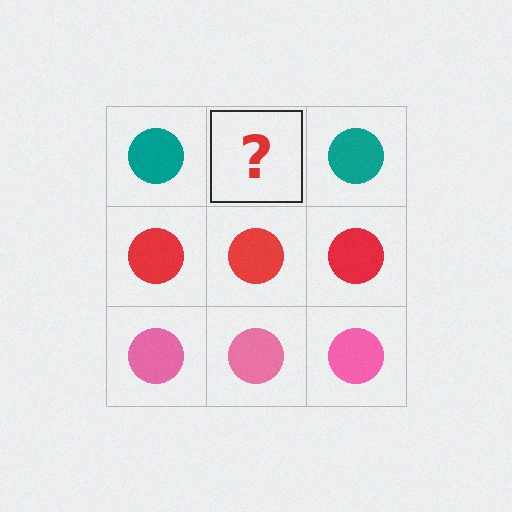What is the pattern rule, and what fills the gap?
The rule is that each row has a consistent color. The gap should be filled with a teal circle.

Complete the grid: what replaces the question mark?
The question mark should be replaced with a teal circle.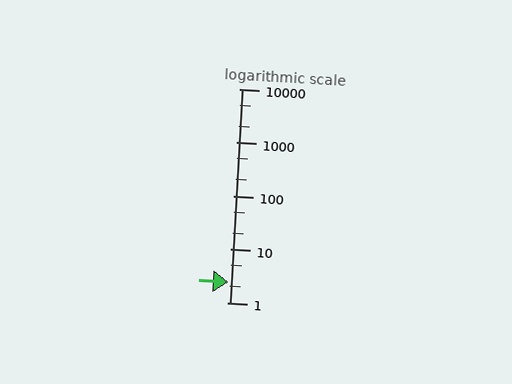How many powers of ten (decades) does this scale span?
The scale spans 4 decades, from 1 to 10000.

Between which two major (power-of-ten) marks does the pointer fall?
The pointer is between 1 and 10.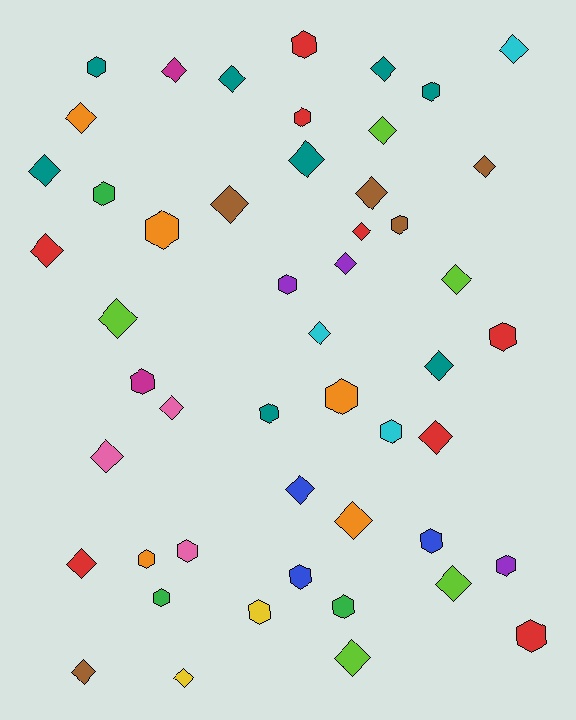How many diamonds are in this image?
There are 28 diamonds.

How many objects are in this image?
There are 50 objects.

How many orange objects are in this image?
There are 5 orange objects.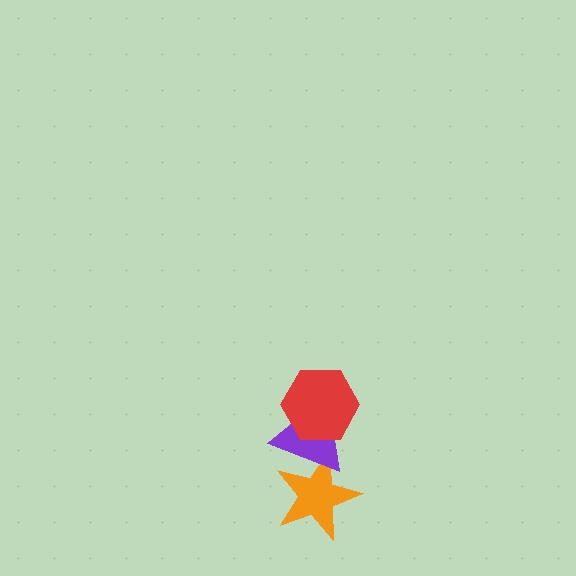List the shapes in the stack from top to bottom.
From top to bottom: the red hexagon, the purple triangle, the orange star.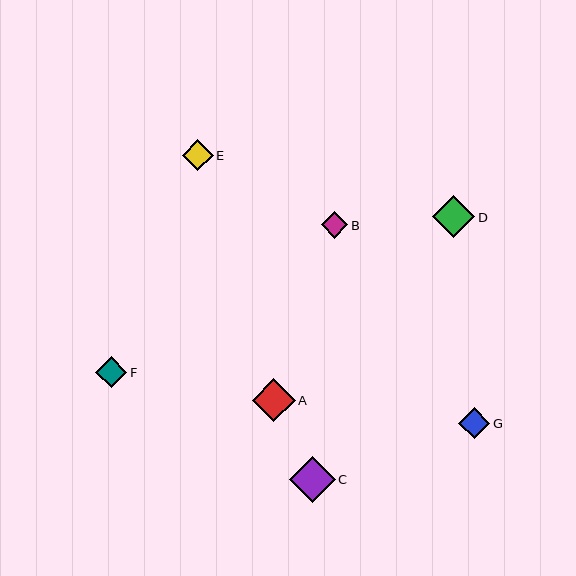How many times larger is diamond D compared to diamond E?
Diamond D is approximately 1.4 times the size of diamond E.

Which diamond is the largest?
Diamond C is the largest with a size of approximately 46 pixels.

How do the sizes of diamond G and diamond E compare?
Diamond G and diamond E are approximately the same size.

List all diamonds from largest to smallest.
From largest to smallest: C, A, D, G, F, E, B.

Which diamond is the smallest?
Diamond B is the smallest with a size of approximately 27 pixels.